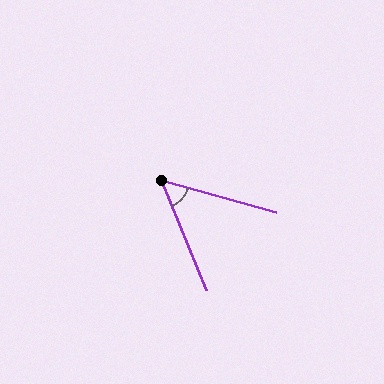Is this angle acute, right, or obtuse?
It is acute.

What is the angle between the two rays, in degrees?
Approximately 52 degrees.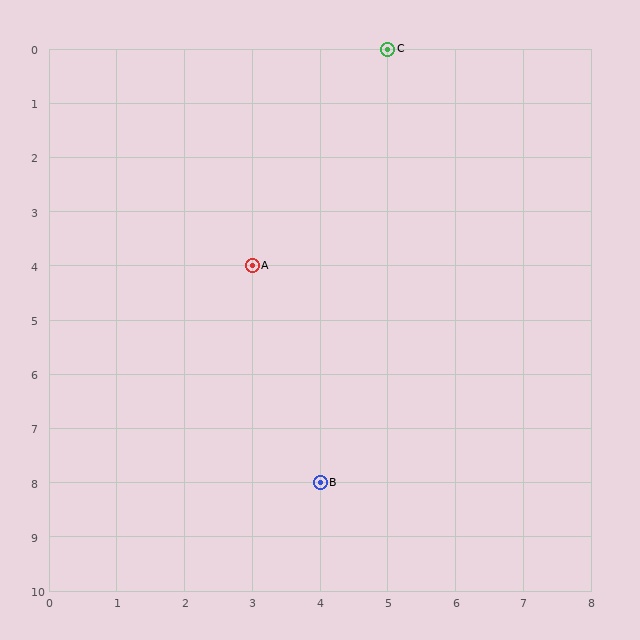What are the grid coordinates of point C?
Point C is at grid coordinates (5, 0).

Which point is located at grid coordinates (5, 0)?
Point C is at (5, 0).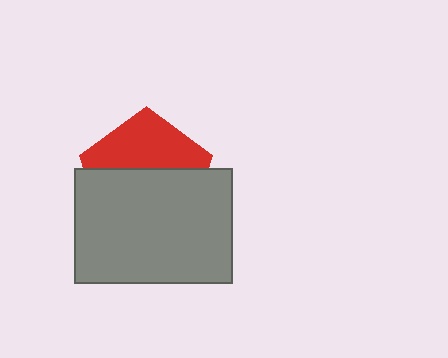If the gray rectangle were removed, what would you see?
You would see the complete red pentagon.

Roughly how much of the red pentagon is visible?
A small part of it is visible (roughly 41%).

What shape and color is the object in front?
The object in front is a gray rectangle.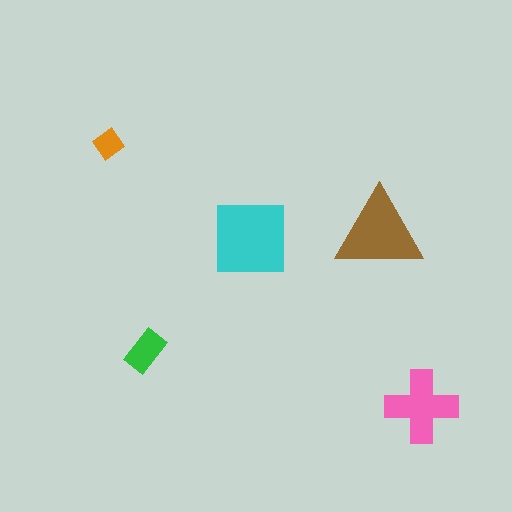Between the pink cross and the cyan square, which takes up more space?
The cyan square.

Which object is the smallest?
The orange diamond.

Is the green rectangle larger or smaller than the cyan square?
Smaller.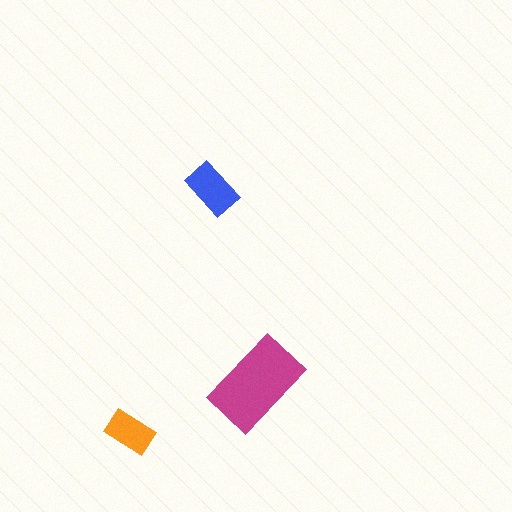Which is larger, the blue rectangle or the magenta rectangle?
The magenta one.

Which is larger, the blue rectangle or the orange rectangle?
The blue one.